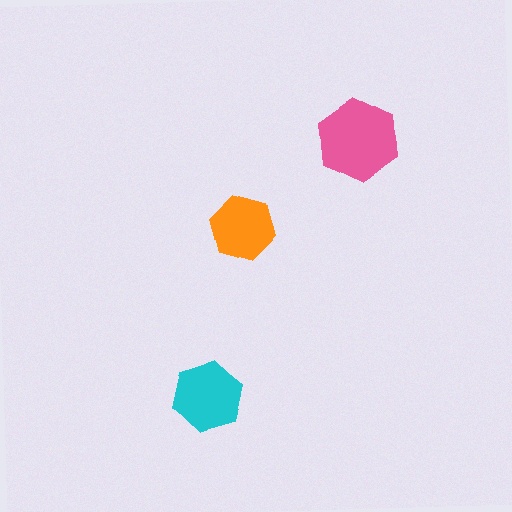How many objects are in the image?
There are 3 objects in the image.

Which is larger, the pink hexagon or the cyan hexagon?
The pink one.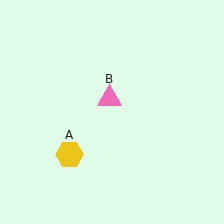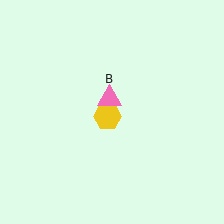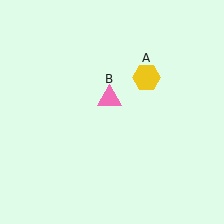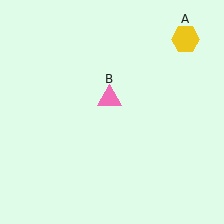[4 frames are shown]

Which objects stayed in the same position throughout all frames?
Pink triangle (object B) remained stationary.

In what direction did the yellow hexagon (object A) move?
The yellow hexagon (object A) moved up and to the right.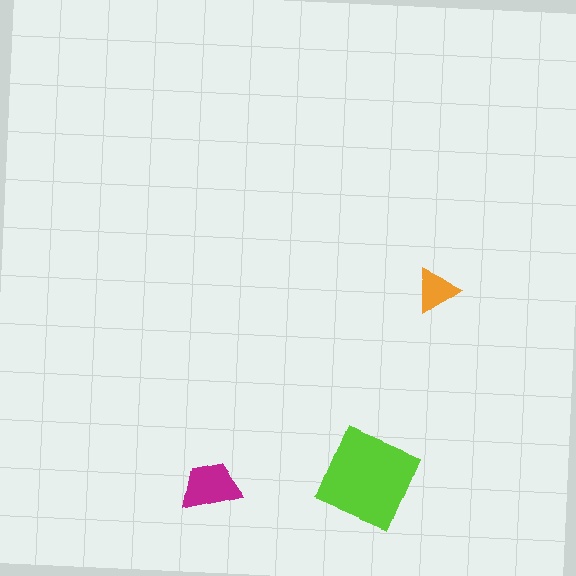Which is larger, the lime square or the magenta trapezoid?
The lime square.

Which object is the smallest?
The orange triangle.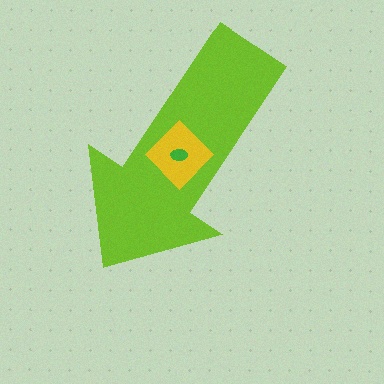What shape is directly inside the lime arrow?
The yellow diamond.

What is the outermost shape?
The lime arrow.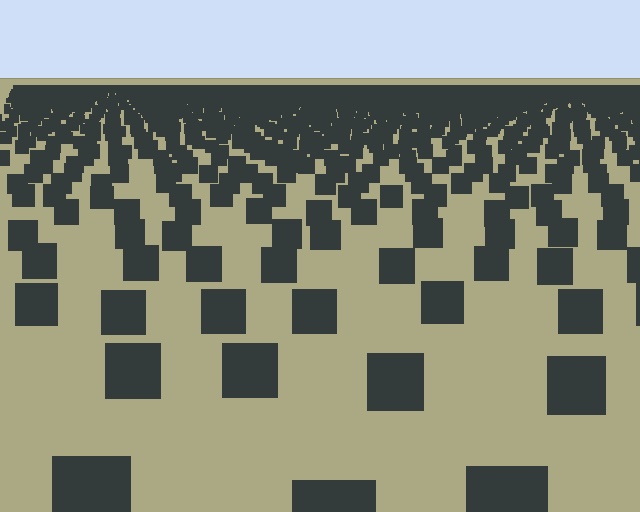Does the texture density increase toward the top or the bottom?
Density increases toward the top.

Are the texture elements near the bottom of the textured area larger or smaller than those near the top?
Larger. Near the bottom, elements are closer to the viewer and appear at a bigger on-screen size.